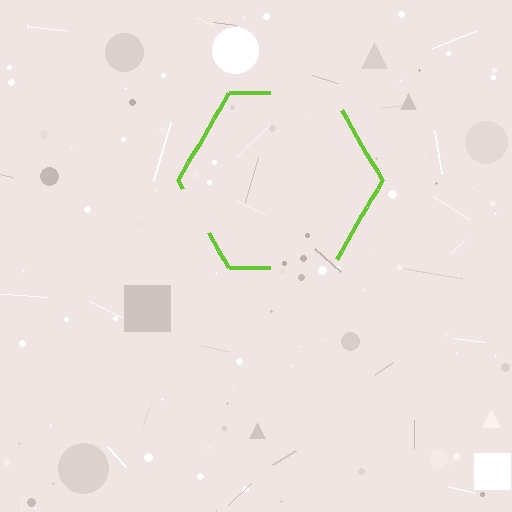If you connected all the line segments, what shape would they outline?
They would outline a hexagon.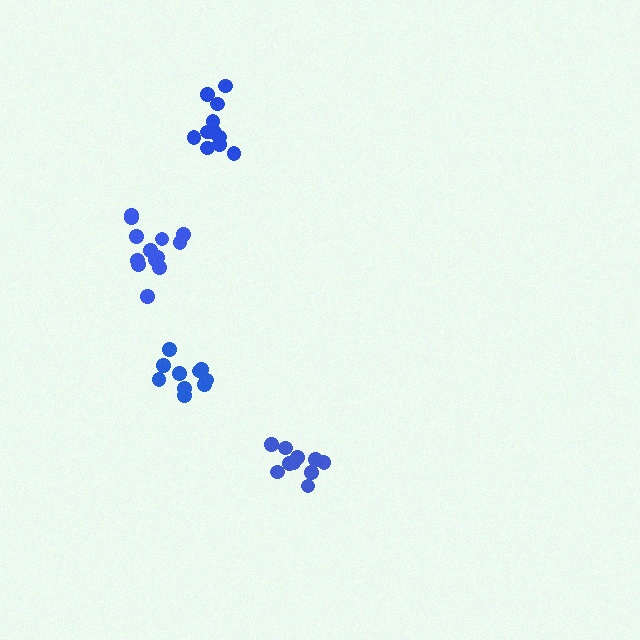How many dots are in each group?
Group 1: 11 dots, Group 2: 13 dots, Group 3: 10 dots, Group 4: 10 dots (44 total).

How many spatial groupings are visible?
There are 4 spatial groupings.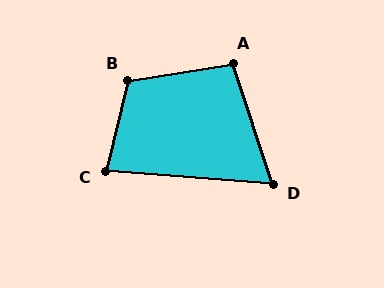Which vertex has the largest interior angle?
B, at approximately 113 degrees.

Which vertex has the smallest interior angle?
D, at approximately 67 degrees.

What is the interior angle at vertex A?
Approximately 99 degrees (obtuse).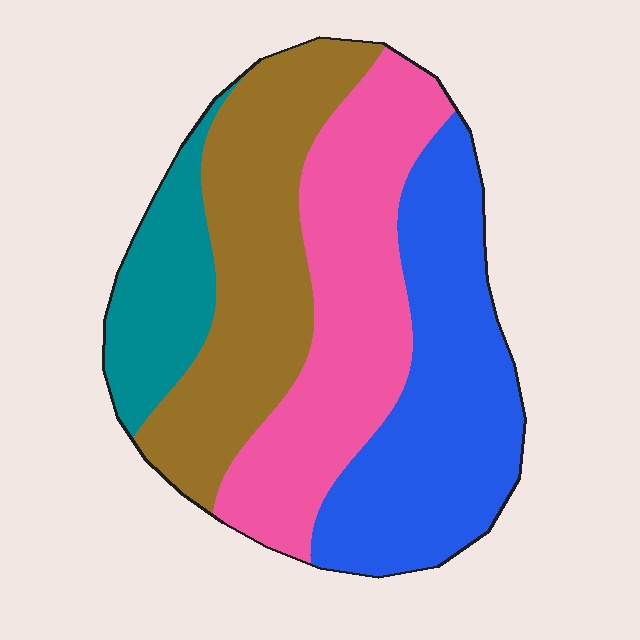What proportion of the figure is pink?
Pink takes up about one third (1/3) of the figure.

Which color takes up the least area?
Teal, at roughly 15%.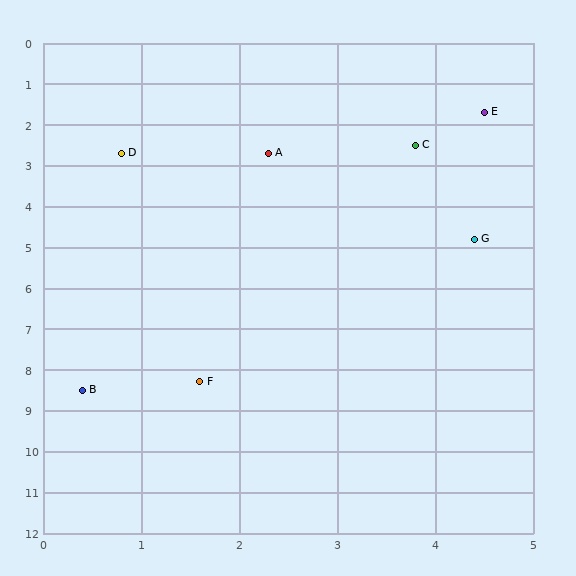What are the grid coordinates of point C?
Point C is at approximately (3.8, 2.5).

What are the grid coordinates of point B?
Point B is at approximately (0.4, 8.5).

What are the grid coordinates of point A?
Point A is at approximately (2.3, 2.7).